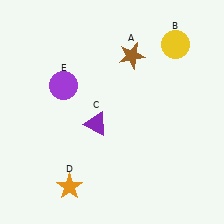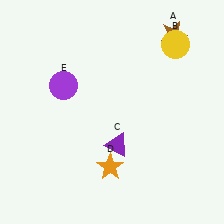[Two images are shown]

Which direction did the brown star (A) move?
The brown star (A) moved right.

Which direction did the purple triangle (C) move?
The purple triangle (C) moved down.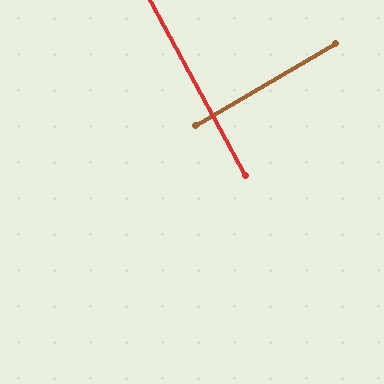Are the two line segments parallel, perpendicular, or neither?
Perpendicular — they meet at approximately 88°.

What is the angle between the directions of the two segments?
Approximately 88 degrees.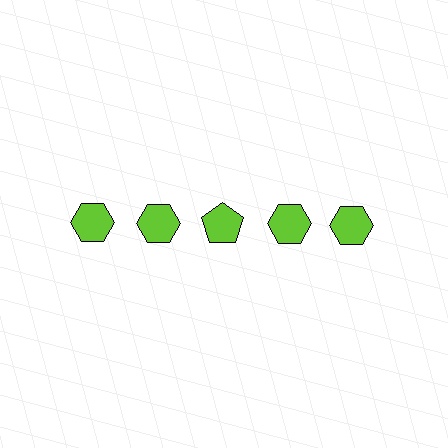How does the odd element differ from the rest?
It has a different shape: pentagon instead of hexagon.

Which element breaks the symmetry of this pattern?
The lime pentagon in the top row, center column breaks the symmetry. All other shapes are lime hexagons.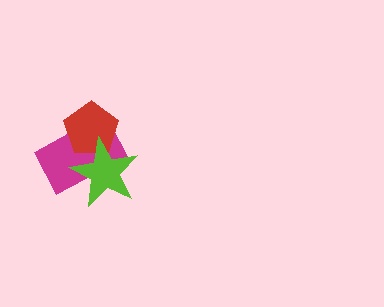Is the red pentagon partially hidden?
Yes, it is partially covered by another shape.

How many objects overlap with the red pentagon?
2 objects overlap with the red pentagon.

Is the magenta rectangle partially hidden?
Yes, it is partially covered by another shape.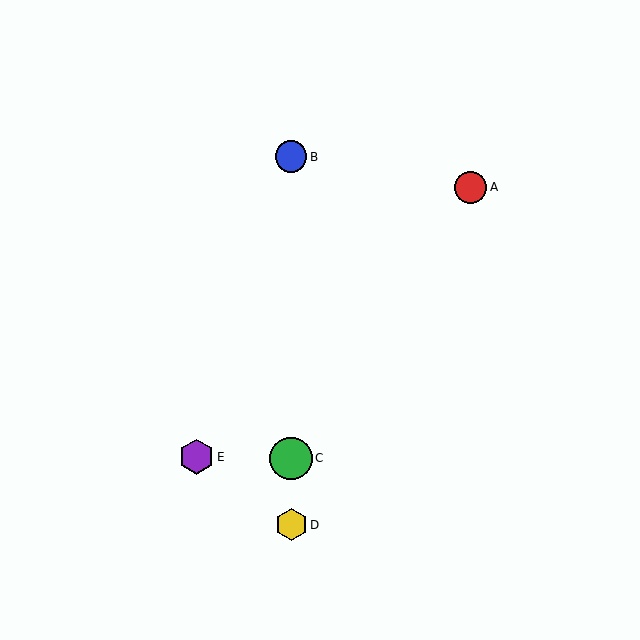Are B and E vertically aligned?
No, B is at x≈291 and E is at x≈196.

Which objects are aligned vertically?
Objects B, C, D are aligned vertically.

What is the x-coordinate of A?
Object A is at x≈471.